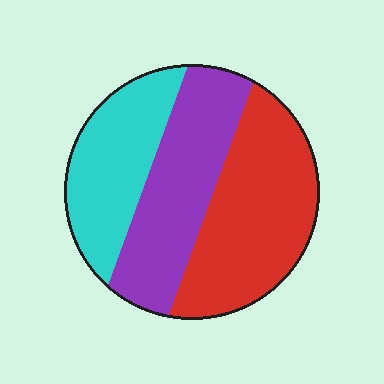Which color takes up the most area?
Red, at roughly 40%.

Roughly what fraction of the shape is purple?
Purple covers 33% of the shape.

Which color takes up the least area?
Cyan, at roughly 25%.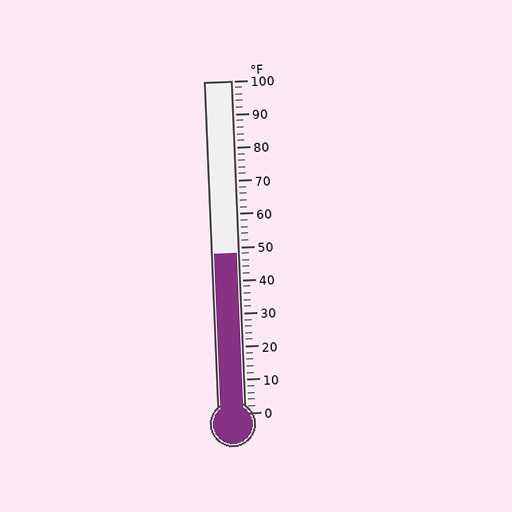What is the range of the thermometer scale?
The thermometer scale ranges from 0°F to 100°F.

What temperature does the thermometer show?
The thermometer shows approximately 48°F.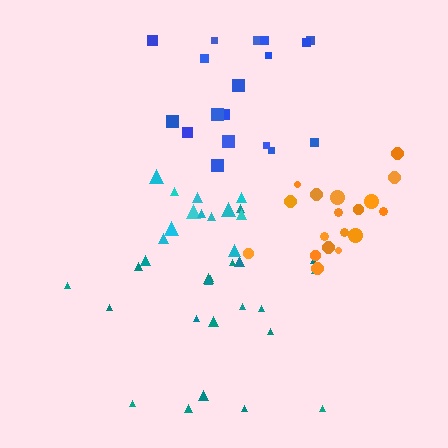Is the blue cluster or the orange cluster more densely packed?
Orange.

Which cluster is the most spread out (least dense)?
Blue.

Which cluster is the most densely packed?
Orange.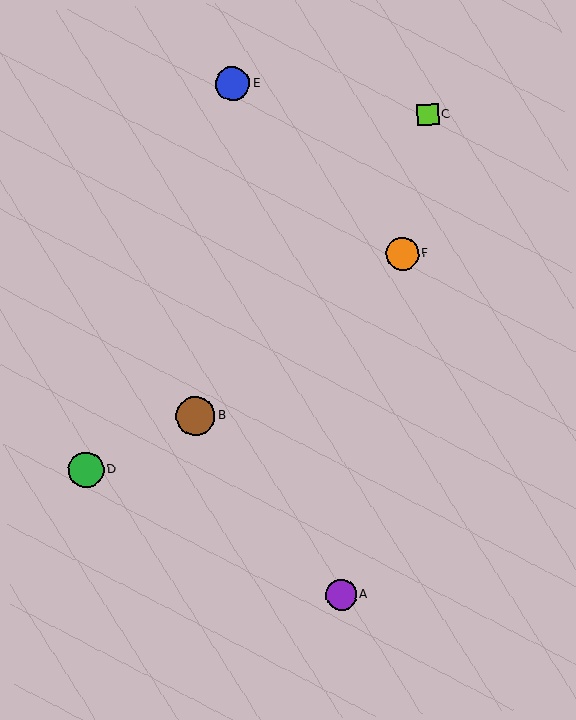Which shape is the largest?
The brown circle (labeled B) is the largest.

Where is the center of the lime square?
The center of the lime square is at (428, 115).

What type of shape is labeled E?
Shape E is a blue circle.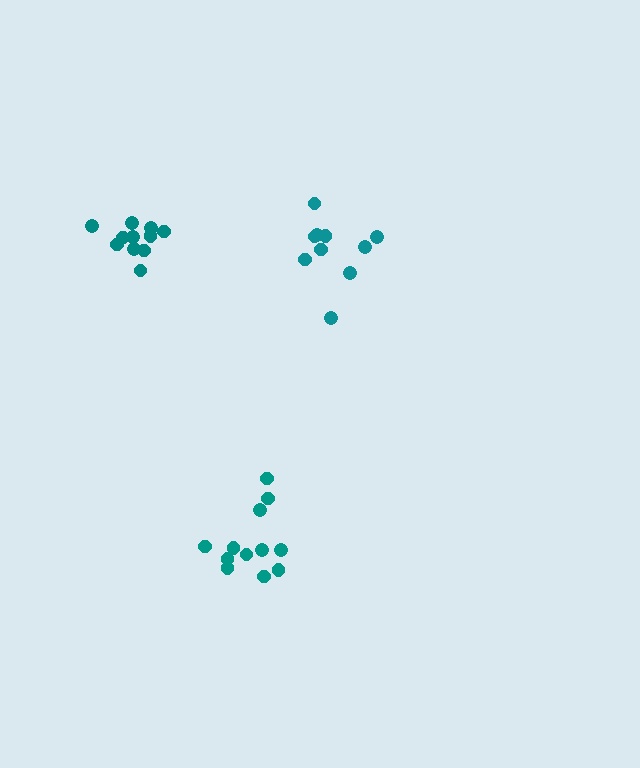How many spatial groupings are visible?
There are 3 spatial groupings.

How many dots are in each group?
Group 1: 12 dots, Group 2: 10 dots, Group 3: 11 dots (33 total).